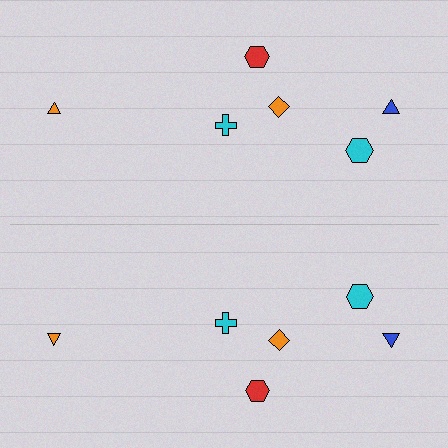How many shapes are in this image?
There are 12 shapes in this image.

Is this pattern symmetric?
Yes, this pattern has bilateral (reflection) symmetry.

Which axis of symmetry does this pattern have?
The pattern has a horizontal axis of symmetry running through the center of the image.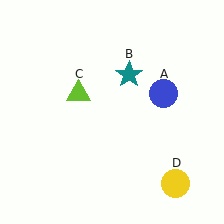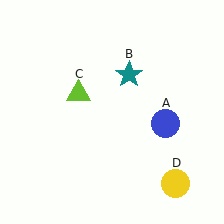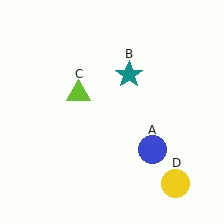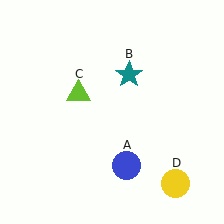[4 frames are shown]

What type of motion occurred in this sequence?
The blue circle (object A) rotated clockwise around the center of the scene.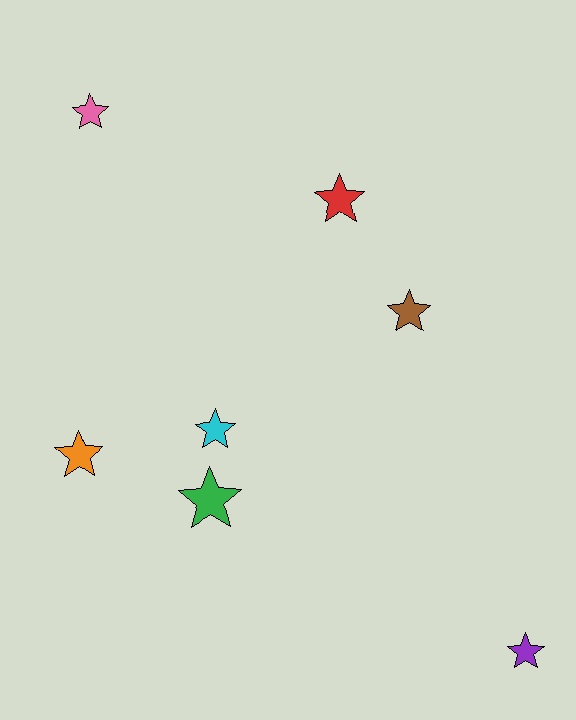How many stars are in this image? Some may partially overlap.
There are 7 stars.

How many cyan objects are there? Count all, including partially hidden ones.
There is 1 cyan object.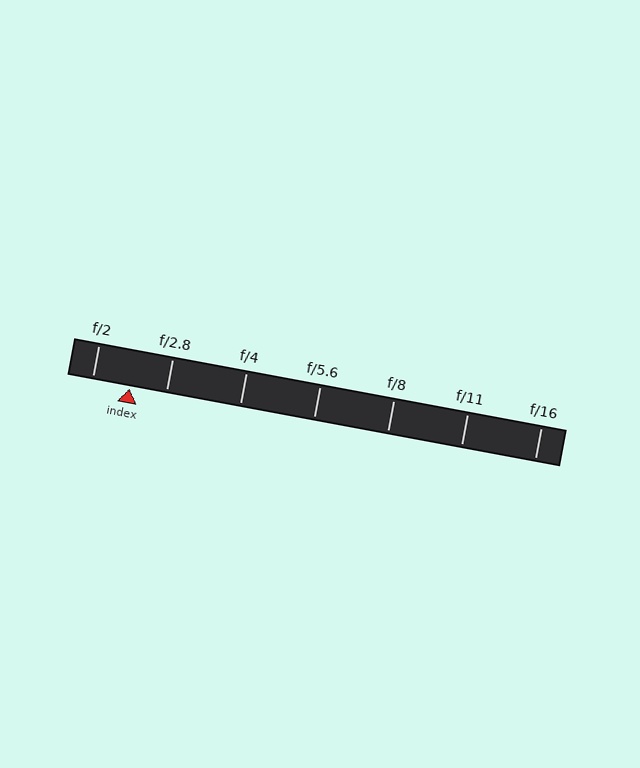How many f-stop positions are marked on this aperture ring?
There are 7 f-stop positions marked.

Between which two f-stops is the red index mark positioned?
The index mark is between f/2 and f/2.8.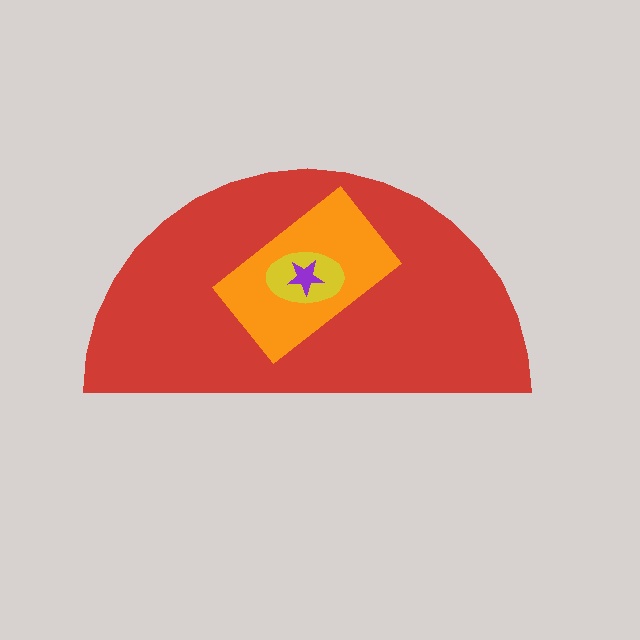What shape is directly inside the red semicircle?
The orange rectangle.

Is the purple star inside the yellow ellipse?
Yes.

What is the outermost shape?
The red semicircle.